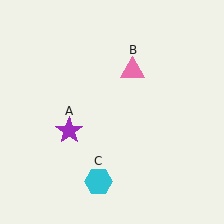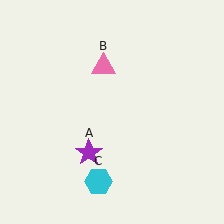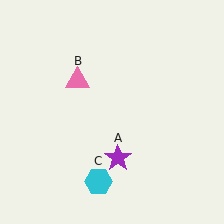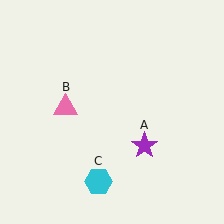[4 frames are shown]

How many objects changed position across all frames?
2 objects changed position: purple star (object A), pink triangle (object B).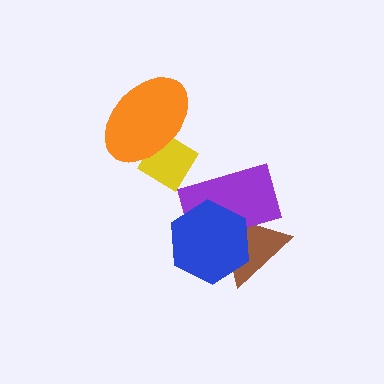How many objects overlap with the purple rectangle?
2 objects overlap with the purple rectangle.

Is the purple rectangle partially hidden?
Yes, it is partially covered by another shape.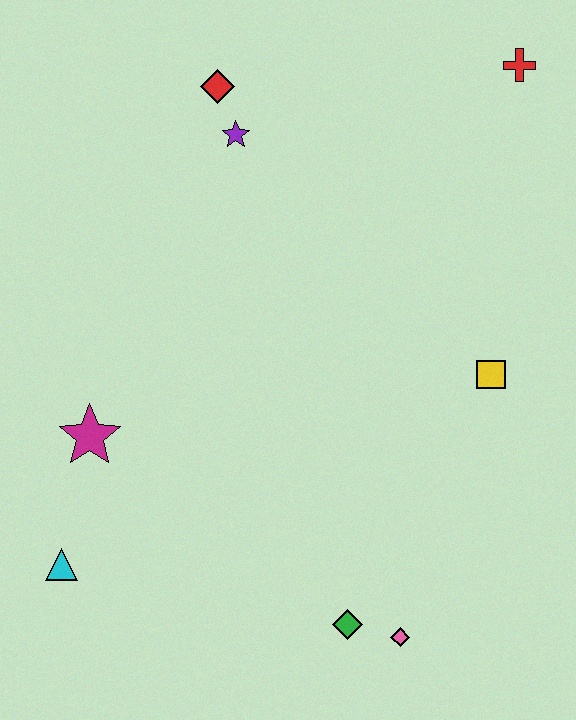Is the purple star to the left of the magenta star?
No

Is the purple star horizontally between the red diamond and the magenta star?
No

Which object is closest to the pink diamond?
The green diamond is closest to the pink diamond.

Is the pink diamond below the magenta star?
Yes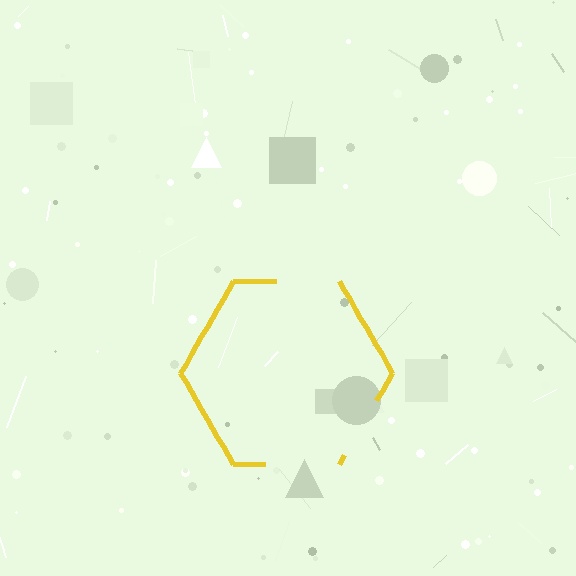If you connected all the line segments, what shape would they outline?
They would outline a hexagon.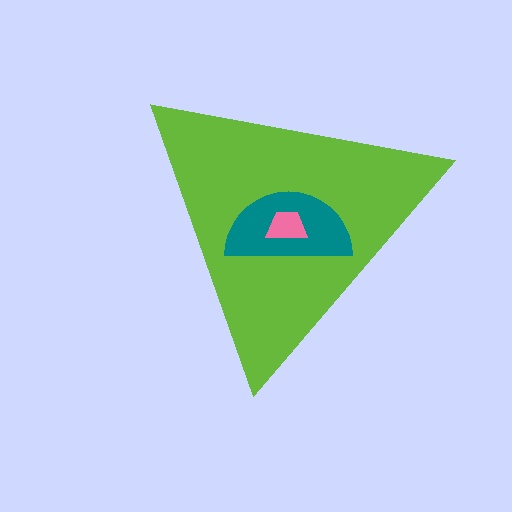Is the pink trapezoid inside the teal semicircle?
Yes.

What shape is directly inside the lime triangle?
The teal semicircle.